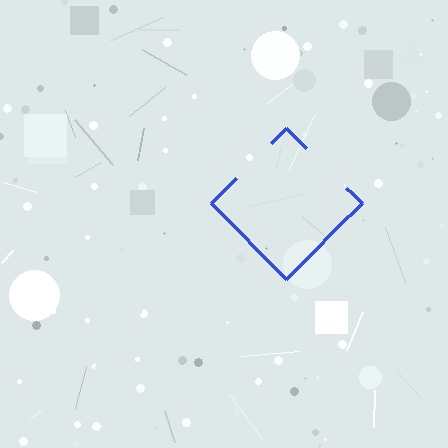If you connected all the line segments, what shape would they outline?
They would outline a diamond.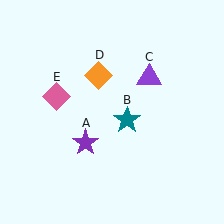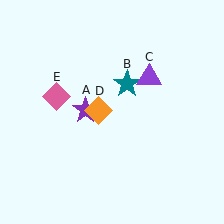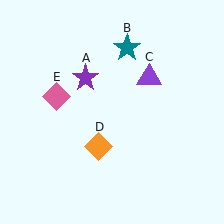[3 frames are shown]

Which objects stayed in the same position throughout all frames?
Purple triangle (object C) and pink diamond (object E) remained stationary.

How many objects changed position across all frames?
3 objects changed position: purple star (object A), teal star (object B), orange diamond (object D).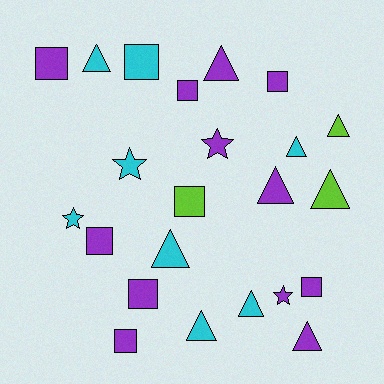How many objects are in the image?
There are 23 objects.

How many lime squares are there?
There is 1 lime square.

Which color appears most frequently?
Purple, with 12 objects.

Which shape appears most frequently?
Triangle, with 10 objects.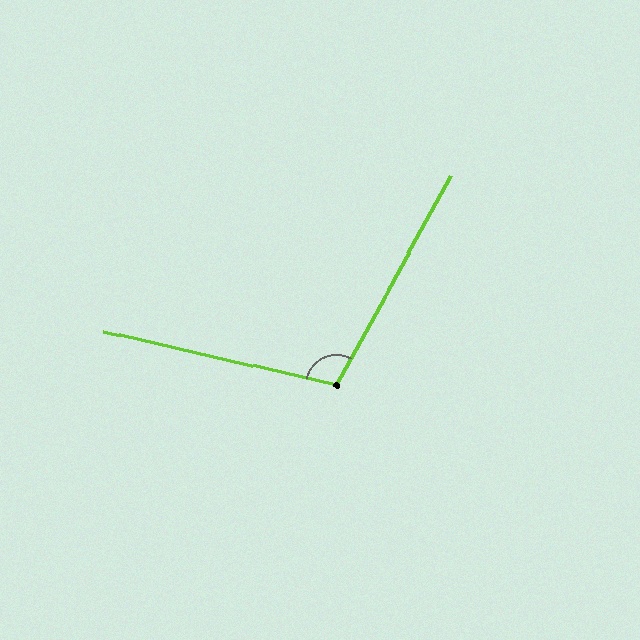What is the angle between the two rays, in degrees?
Approximately 106 degrees.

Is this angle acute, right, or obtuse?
It is obtuse.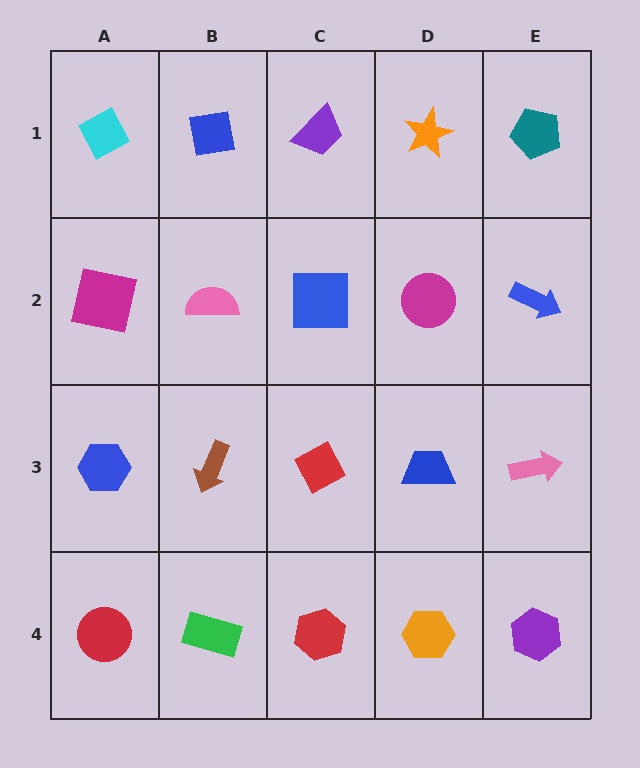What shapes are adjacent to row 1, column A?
A magenta square (row 2, column A), a blue square (row 1, column B).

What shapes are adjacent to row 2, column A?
A cyan diamond (row 1, column A), a blue hexagon (row 3, column A), a pink semicircle (row 2, column B).